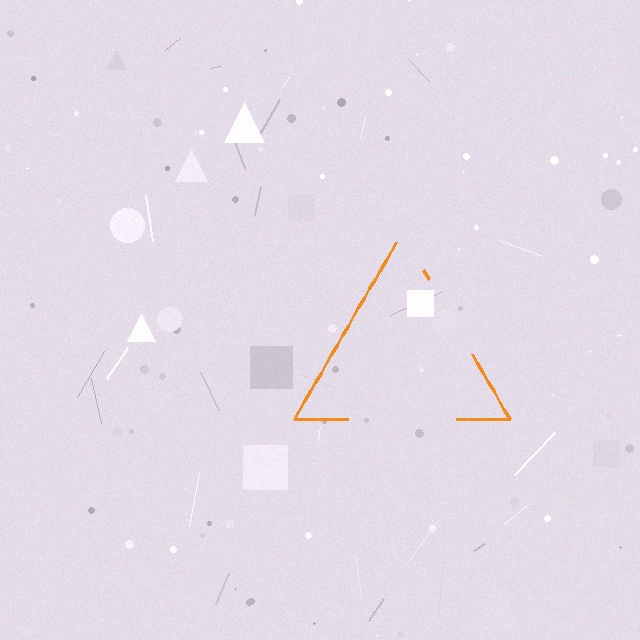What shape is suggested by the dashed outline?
The dashed outline suggests a triangle.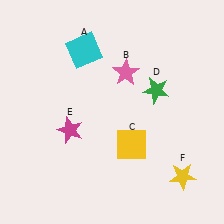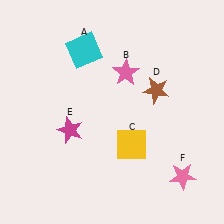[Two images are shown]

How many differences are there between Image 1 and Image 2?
There are 2 differences between the two images.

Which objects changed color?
D changed from green to brown. F changed from yellow to pink.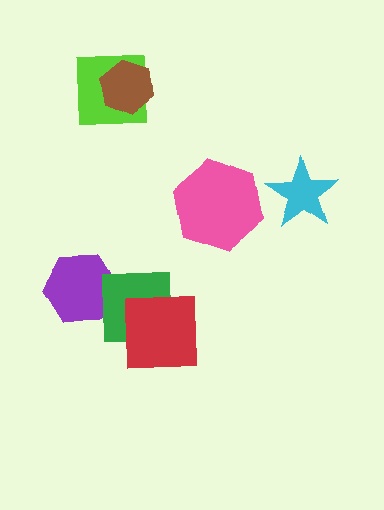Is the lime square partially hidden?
Yes, it is partially covered by another shape.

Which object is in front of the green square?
The red square is in front of the green square.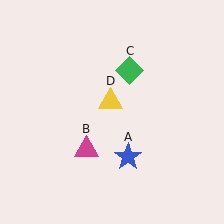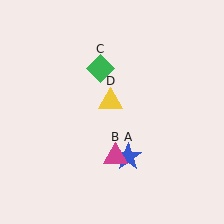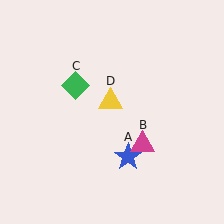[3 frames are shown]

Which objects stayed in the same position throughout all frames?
Blue star (object A) and yellow triangle (object D) remained stationary.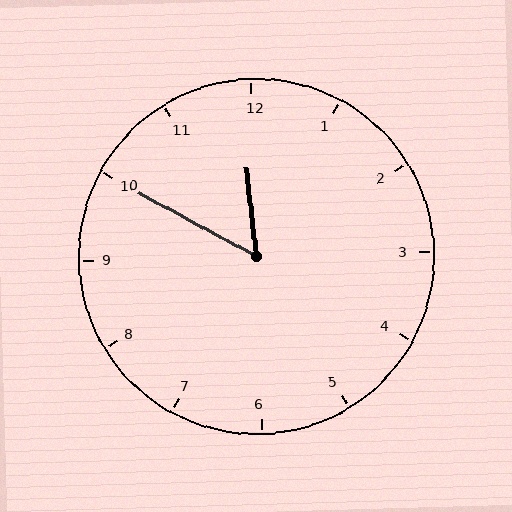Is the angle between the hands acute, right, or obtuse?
It is acute.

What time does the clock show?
11:50.